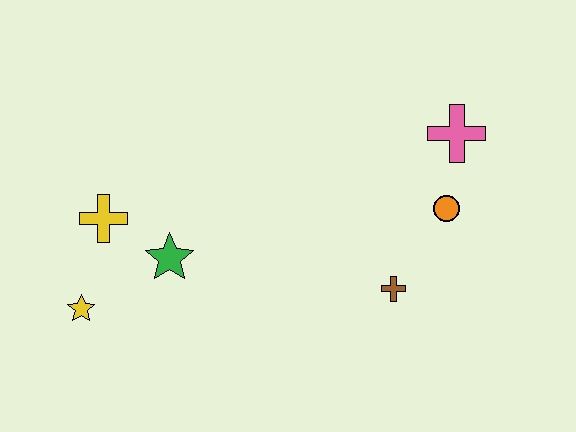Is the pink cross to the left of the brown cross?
No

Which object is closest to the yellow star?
The yellow cross is closest to the yellow star.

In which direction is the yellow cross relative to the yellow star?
The yellow cross is above the yellow star.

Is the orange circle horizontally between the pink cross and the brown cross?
Yes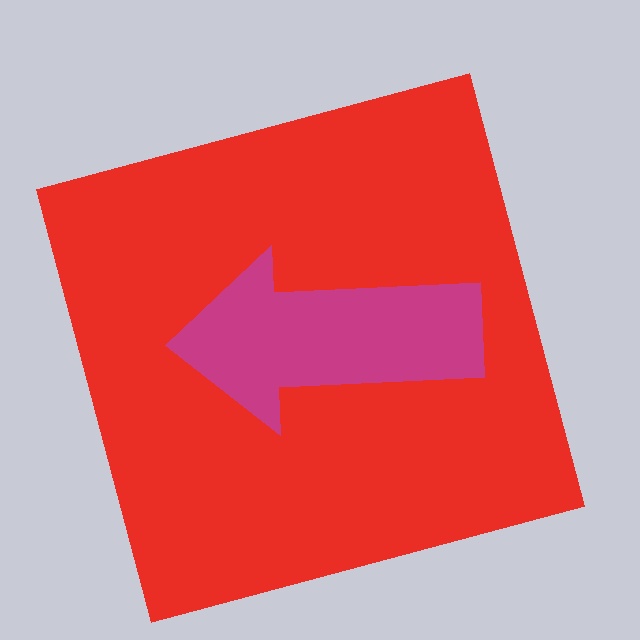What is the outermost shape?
The red square.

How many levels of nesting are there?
2.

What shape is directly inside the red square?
The magenta arrow.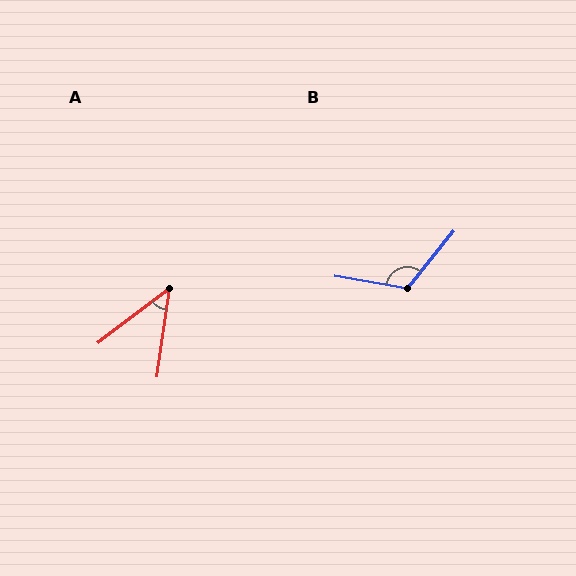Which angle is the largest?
B, at approximately 119 degrees.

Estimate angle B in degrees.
Approximately 119 degrees.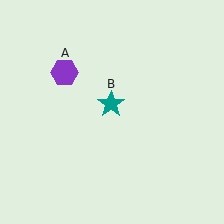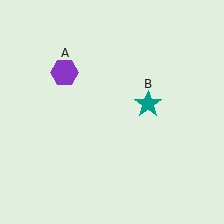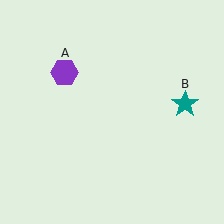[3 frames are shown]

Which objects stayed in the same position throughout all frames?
Purple hexagon (object A) remained stationary.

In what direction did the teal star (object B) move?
The teal star (object B) moved right.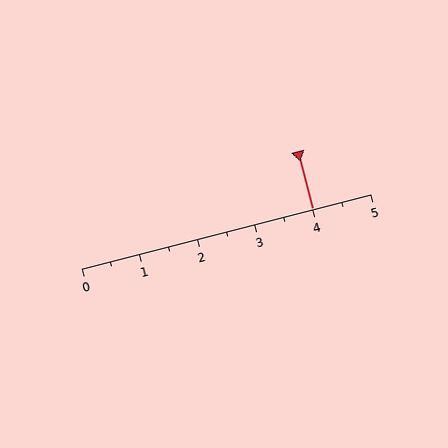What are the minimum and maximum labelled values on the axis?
The axis runs from 0 to 5.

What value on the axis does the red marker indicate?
The marker indicates approximately 4.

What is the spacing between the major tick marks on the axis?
The major ticks are spaced 1 apart.